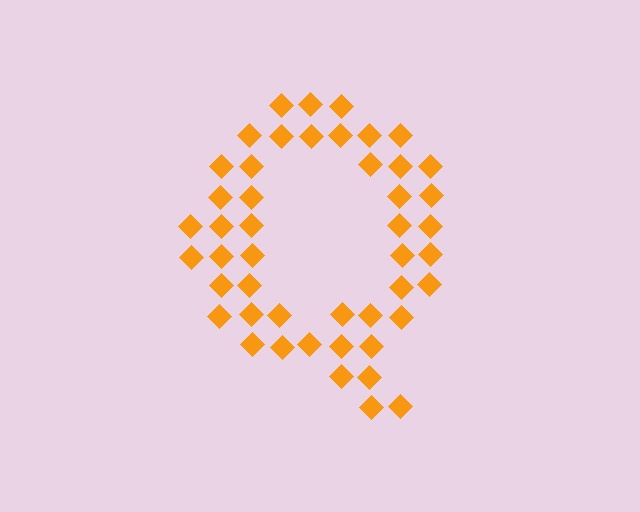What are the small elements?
The small elements are diamonds.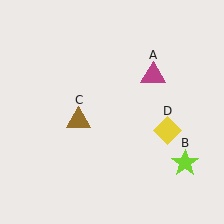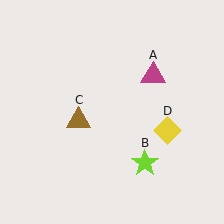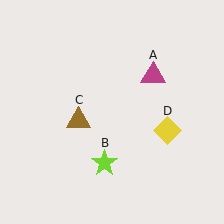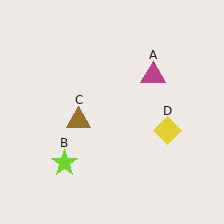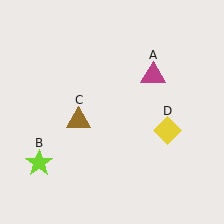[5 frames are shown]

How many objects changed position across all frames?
1 object changed position: lime star (object B).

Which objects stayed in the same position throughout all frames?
Magenta triangle (object A) and brown triangle (object C) and yellow diamond (object D) remained stationary.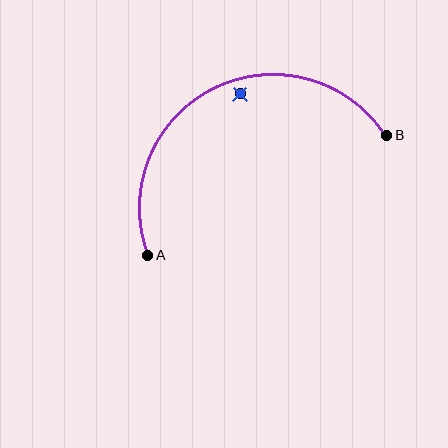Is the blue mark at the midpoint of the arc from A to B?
No — the blue mark does not lie on the arc at all. It sits slightly inside the curve.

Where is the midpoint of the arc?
The arc midpoint is the point on the curve farthest from the straight line joining A and B. It sits above that line.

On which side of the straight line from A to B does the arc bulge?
The arc bulges above the straight line connecting A and B.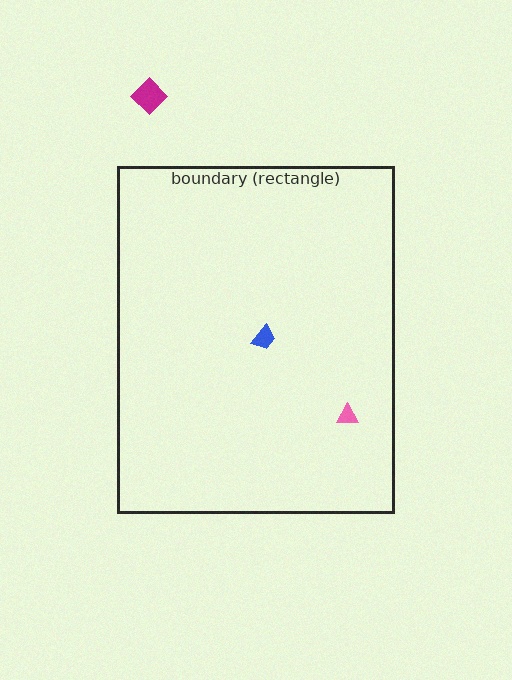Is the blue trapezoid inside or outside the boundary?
Inside.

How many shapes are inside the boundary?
2 inside, 1 outside.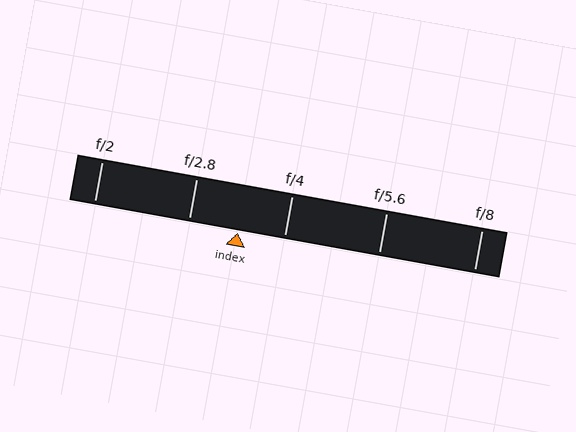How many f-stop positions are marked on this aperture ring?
There are 5 f-stop positions marked.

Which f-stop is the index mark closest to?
The index mark is closest to f/4.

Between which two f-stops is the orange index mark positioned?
The index mark is between f/2.8 and f/4.